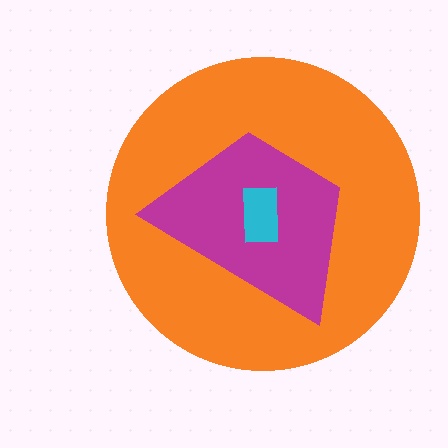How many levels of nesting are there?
3.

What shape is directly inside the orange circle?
The magenta trapezoid.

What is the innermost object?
The cyan rectangle.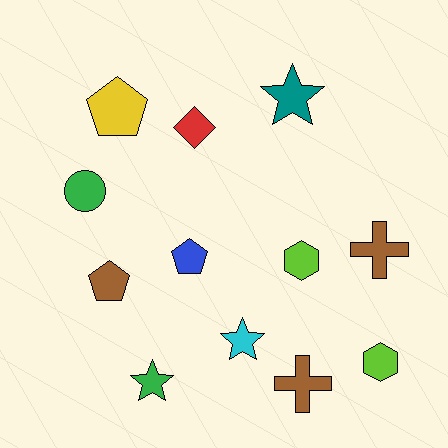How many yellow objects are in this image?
There is 1 yellow object.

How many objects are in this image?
There are 12 objects.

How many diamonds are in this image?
There is 1 diamond.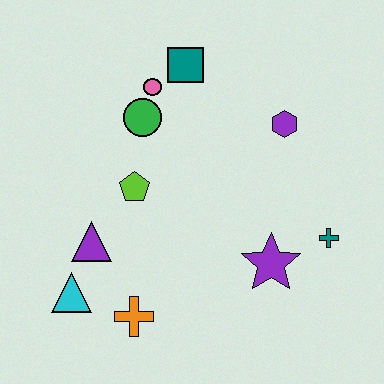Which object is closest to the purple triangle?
The cyan triangle is closest to the purple triangle.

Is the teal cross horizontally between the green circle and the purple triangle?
No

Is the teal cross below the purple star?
No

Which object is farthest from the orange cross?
The teal square is farthest from the orange cross.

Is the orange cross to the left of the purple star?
Yes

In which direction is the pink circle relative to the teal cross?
The pink circle is to the left of the teal cross.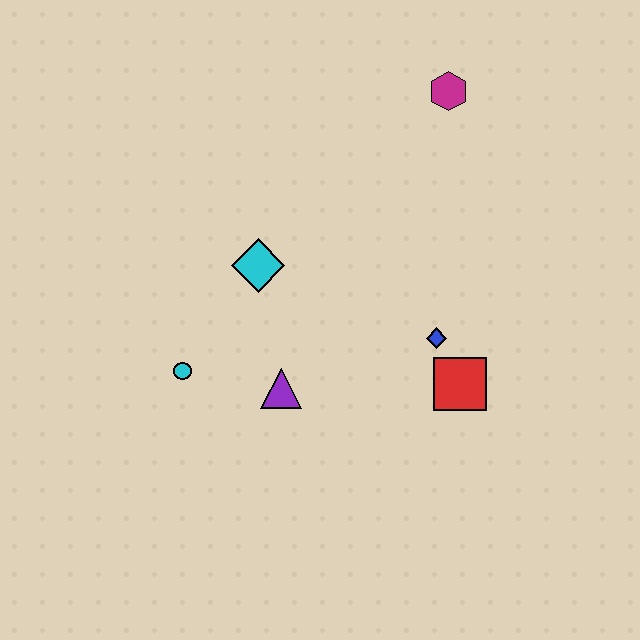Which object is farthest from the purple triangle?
The magenta hexagon is farthest from the purple triangle.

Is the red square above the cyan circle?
No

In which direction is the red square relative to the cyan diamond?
The red square is to the right of the cyan diamond.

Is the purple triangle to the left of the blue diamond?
Yes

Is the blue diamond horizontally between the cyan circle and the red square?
Yes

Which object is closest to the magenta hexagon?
The blue diamond is closest to the magenta hexagon.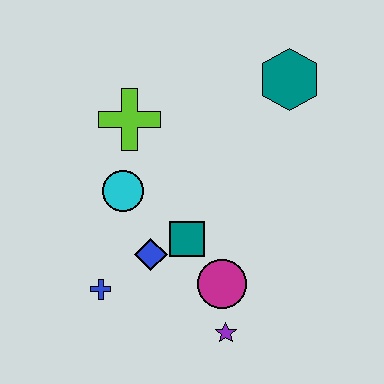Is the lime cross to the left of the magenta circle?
Yes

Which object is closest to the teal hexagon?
The lime cross is closest to the teal hexagon.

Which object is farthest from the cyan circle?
The teal hexagon is farthest from the cyan circle.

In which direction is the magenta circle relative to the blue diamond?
The magenta circle is to the right of the blue diamond.